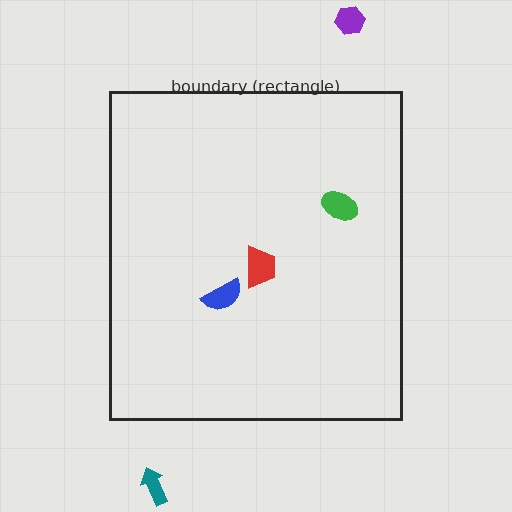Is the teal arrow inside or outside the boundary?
Outside.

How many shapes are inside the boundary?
3 inside, 2 outside.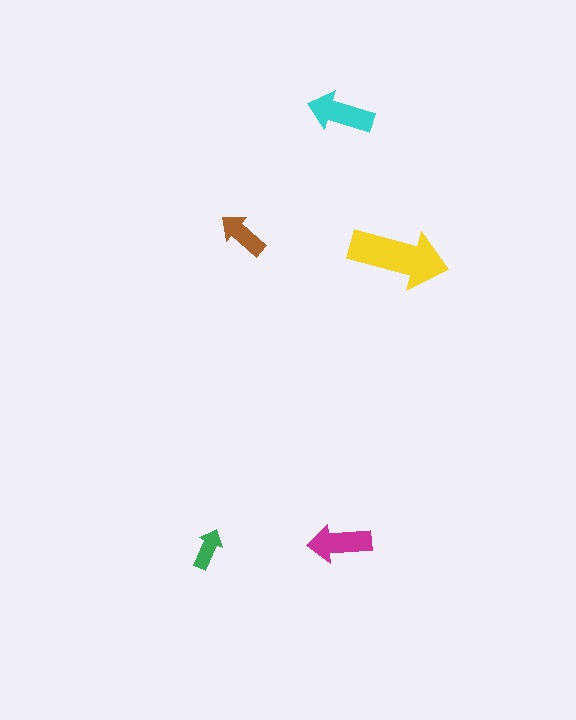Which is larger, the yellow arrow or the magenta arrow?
The yellow one.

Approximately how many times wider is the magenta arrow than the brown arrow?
About 1.5 times wider.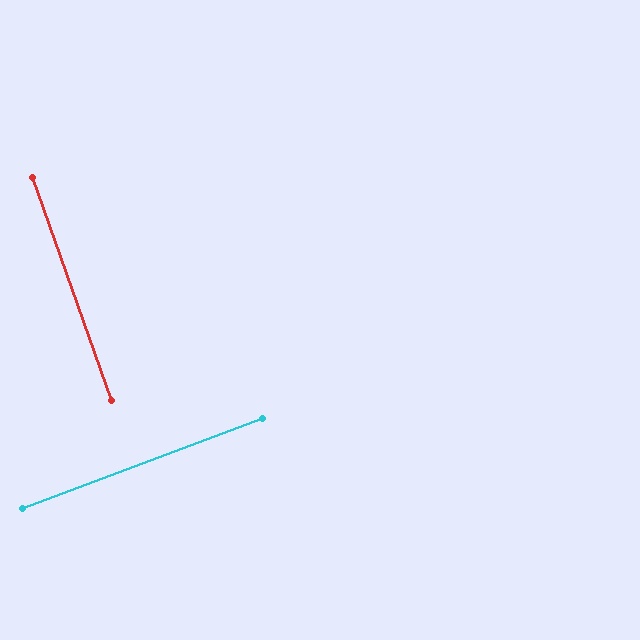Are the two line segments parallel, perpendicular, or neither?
Perpendicular — they meet at approximately 89°.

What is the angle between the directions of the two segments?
Approximately 89 degrees.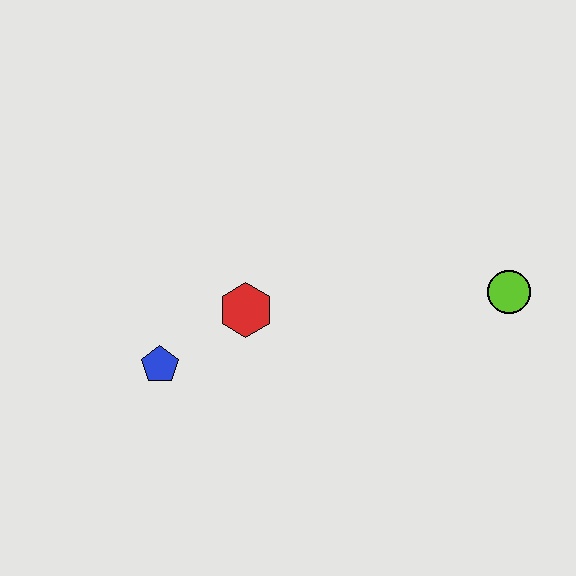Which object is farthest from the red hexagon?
The lime circle is farthest from the red hexagon.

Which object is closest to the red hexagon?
The blue pentagon is closest to the red hexagon.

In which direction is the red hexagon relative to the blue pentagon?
The red hexagon is to the right of the blue pentagon.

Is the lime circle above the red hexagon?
Yes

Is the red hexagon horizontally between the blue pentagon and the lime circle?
Yes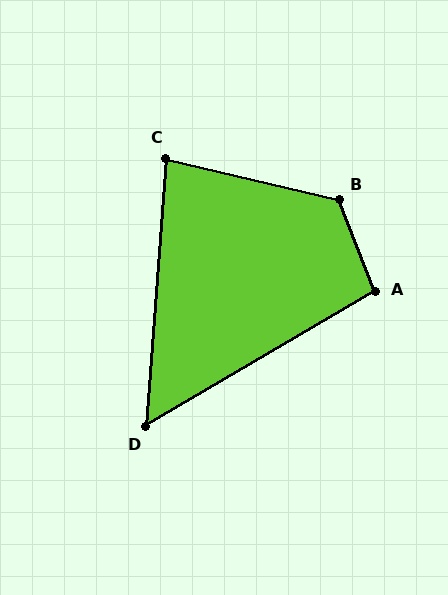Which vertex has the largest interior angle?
B, at approximately 125 degrees.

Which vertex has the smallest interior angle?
D, at approximately 55 degrees.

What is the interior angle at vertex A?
Approximately 99 degrees (obtuse).